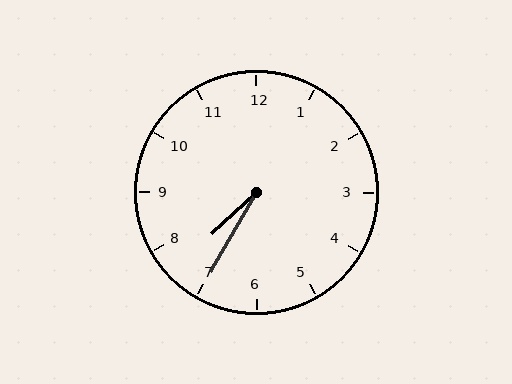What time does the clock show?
7:35.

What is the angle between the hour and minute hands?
Approximately 18 degrees.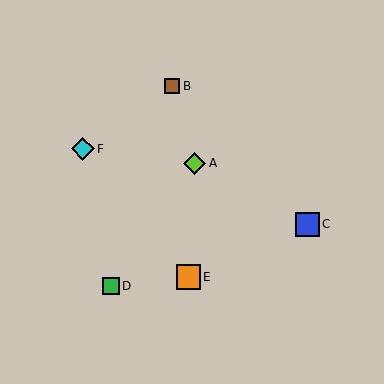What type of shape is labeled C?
Shape C is a blue square.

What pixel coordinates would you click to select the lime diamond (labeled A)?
Click at (195, 163) to select the lime diamond A.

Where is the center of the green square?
The center of the green square is at (111, 286).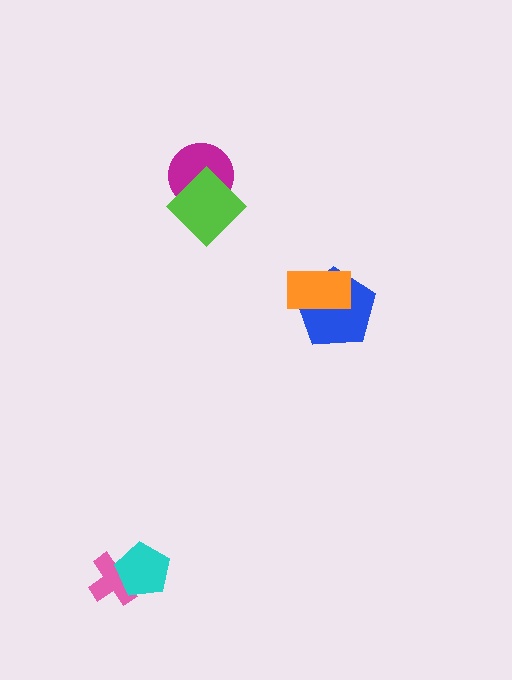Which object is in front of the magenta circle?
The lime diamond is in front of the magenta circle.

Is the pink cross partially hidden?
Yes, it is partially covered by another shape.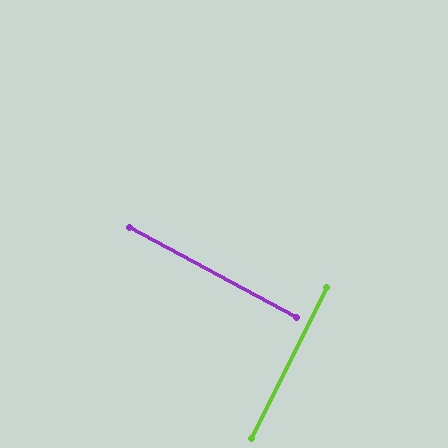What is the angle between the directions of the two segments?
Approximately 88 degrees.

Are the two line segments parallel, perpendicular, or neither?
Perpendicular — they meet at approximately 88°.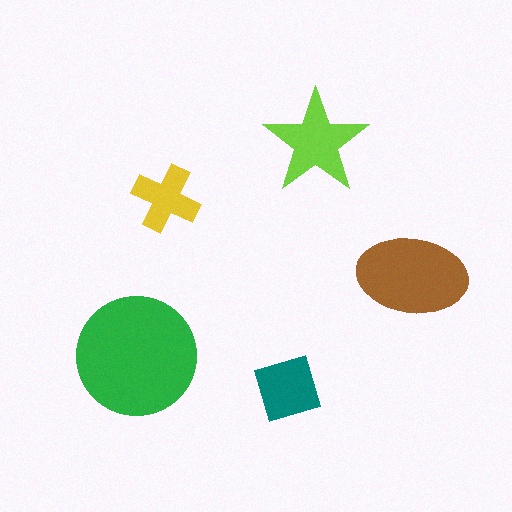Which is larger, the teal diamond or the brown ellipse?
The brown ellipse.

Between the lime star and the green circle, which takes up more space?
The green circle.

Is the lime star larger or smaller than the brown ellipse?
Smaller.